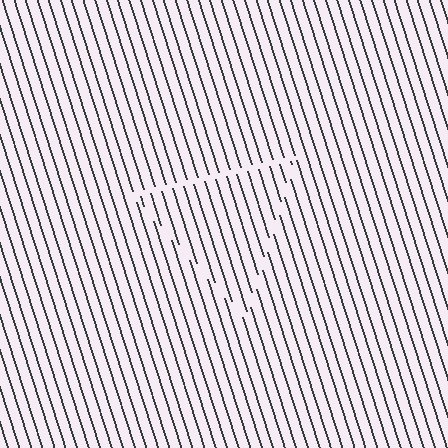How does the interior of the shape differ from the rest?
The interior of the shape contains the same grating, shifted by half a period — the contour is defined by the phase discontinuity where line-ends from the inner and outer gratings abut.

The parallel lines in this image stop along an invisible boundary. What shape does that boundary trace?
An illusory triangle. The interior of the shape contains the same grating, shifted by half a period — the contour is defined by the phase discontinuity where line-ends from the inner and outer gratings abut.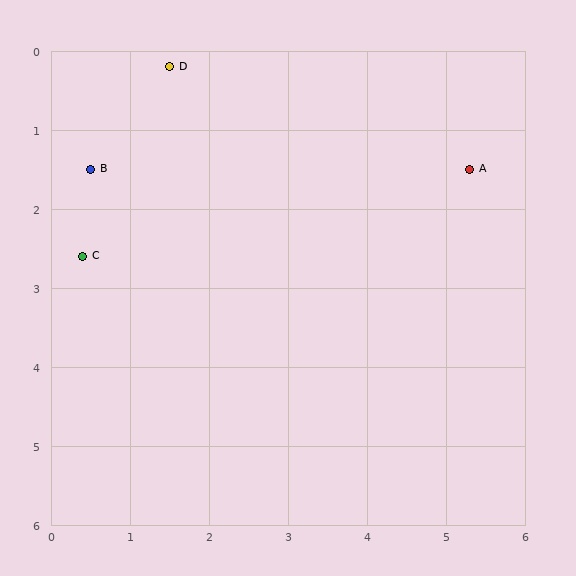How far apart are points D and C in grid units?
Points D and C are about 2.6 grid units apart.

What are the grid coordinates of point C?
Point C is at approximately (0.4, 2.6).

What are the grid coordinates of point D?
Point D is at approximately (1.5, 0.2).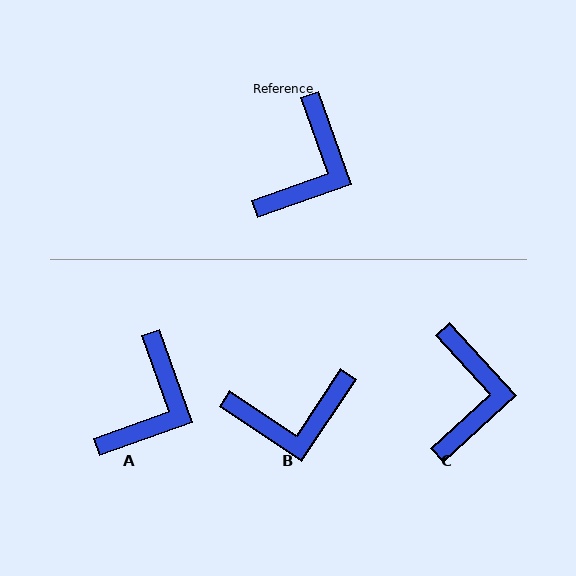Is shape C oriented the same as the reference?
No, it is off by about 23 degrees.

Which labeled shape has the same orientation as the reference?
A.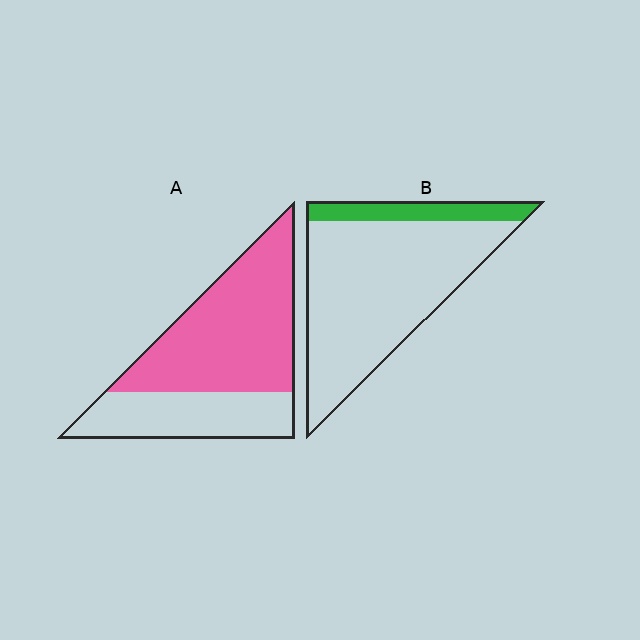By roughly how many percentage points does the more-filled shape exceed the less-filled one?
By roughly 50 percentage points (A over B).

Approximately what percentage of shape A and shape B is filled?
A is approximately 65% and B is approximately 15%.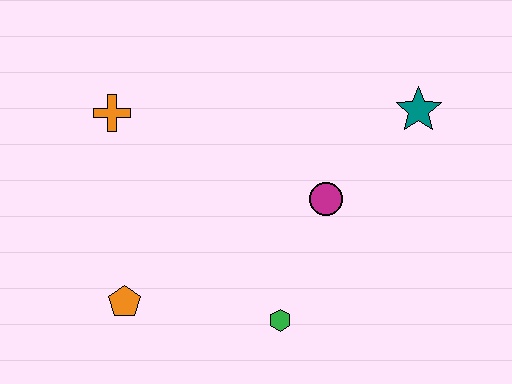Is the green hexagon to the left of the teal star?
Yes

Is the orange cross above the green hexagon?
Yes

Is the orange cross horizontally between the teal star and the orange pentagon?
No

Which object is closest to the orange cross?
The orange pentagon is closest to the orange cross.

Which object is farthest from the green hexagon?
The orange cross is farthest from the green hexagon.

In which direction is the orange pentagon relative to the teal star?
The orange pentagon is to the left of the teal star.